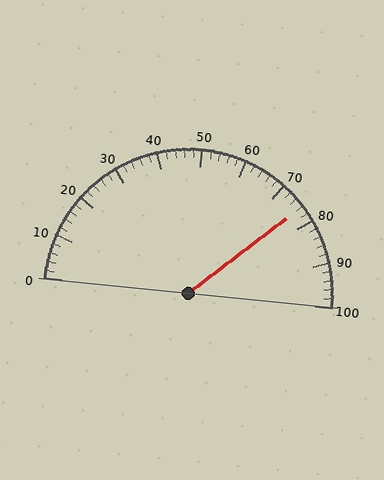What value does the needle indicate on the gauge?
The needle indicates approximately 76.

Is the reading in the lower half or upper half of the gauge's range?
The reading is in the upper half of the range (0 to 100).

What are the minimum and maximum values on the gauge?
The gauge ranges from 0 to 100.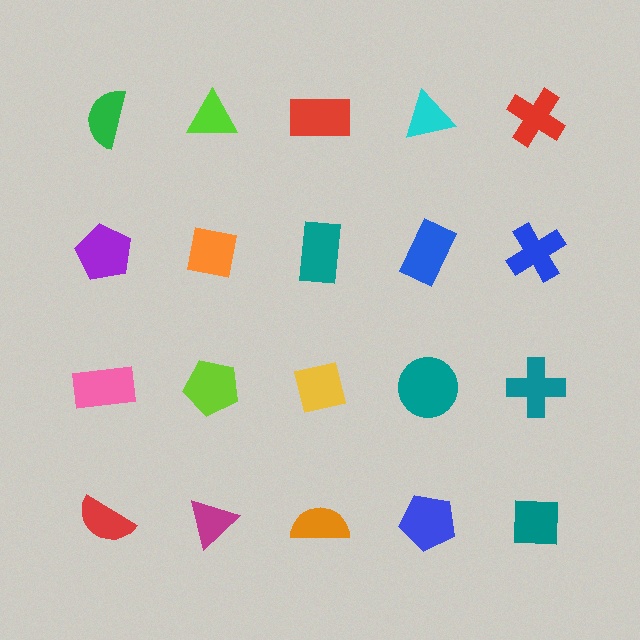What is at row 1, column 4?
A cyan triangle.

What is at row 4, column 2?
A magenta triangle.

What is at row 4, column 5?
A teal square.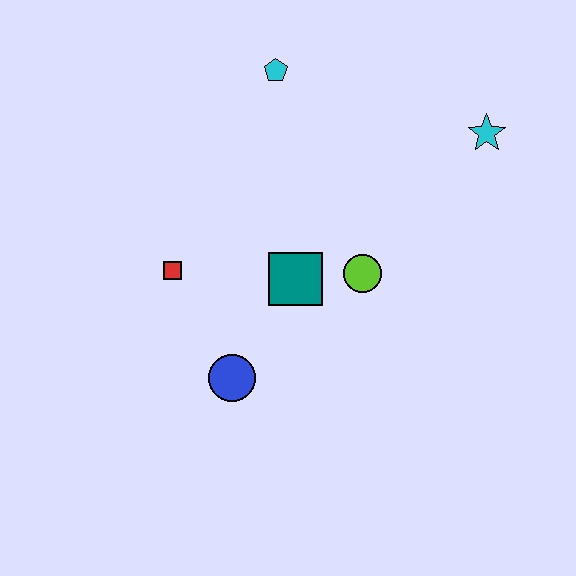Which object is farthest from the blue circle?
The cyan star is farthest from the blue circle.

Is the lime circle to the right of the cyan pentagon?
Yes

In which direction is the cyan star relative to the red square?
The cyan star is to the right of the red square.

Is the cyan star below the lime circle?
No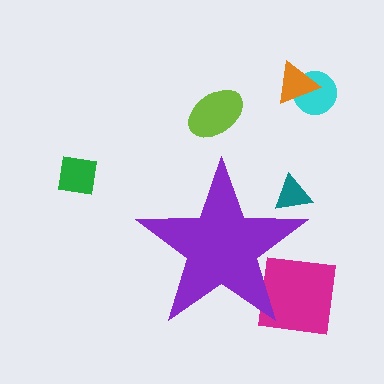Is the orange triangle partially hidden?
No, the orange triangle is fully visible.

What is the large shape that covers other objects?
A purple star.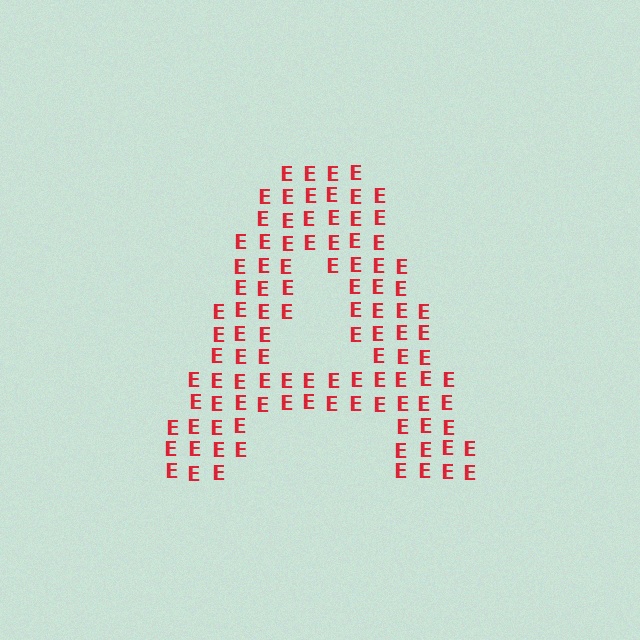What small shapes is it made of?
It is made of small letter E's.